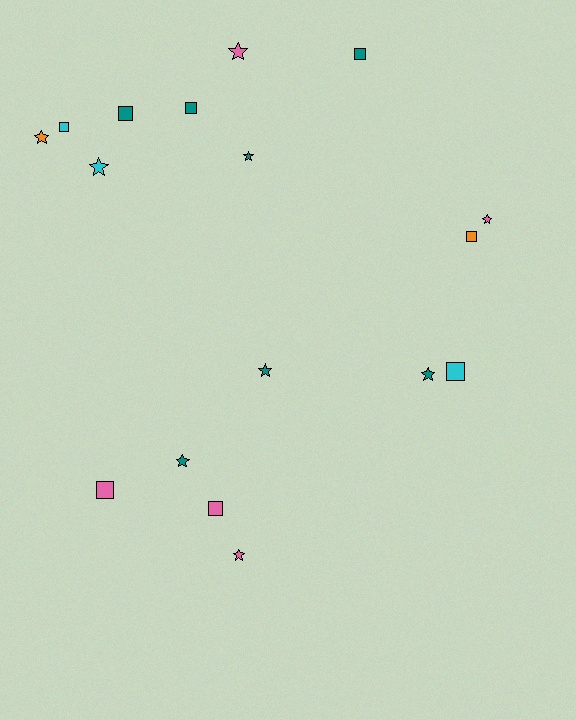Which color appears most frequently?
Teal, with 7 objects.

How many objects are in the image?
There are 17 objects.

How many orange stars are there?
There is 1 orange star.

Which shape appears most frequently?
Star, with 9 objects.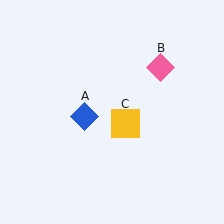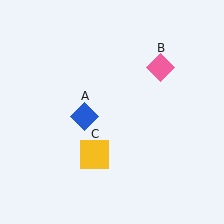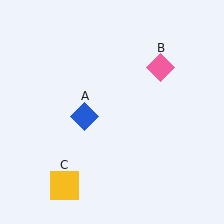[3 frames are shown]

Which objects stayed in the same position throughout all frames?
Blue diamond (object A) and pink diamond (object B) remained stationary.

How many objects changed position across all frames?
1 object changed position: yellow square (object C).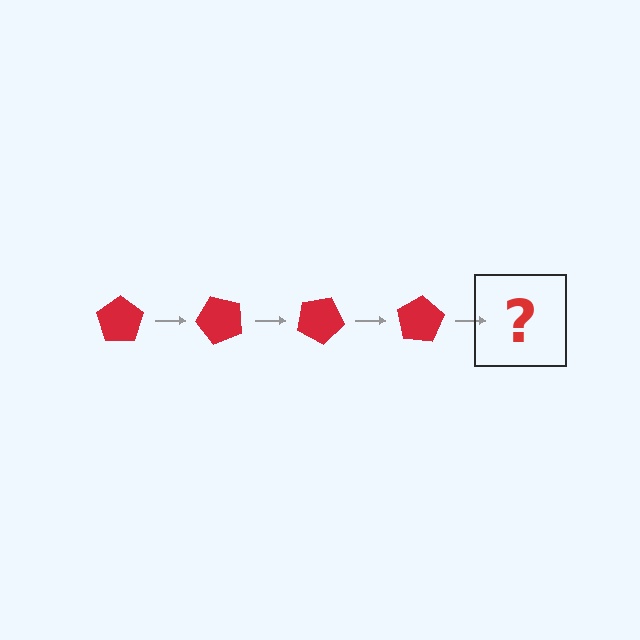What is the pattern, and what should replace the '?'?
The pattern is that the pentagon rotates 50 degrees each step. The '?' should be a red pentagon rotated 200 degrees.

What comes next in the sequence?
The next element should be a red pentagon rotated 200 degrees.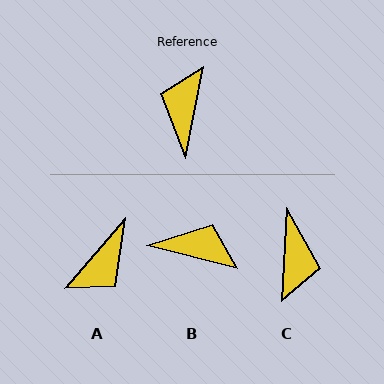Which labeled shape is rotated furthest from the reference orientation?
C, about 172 degrees away.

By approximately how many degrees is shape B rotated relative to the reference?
Approximately 93 degrees clockwise.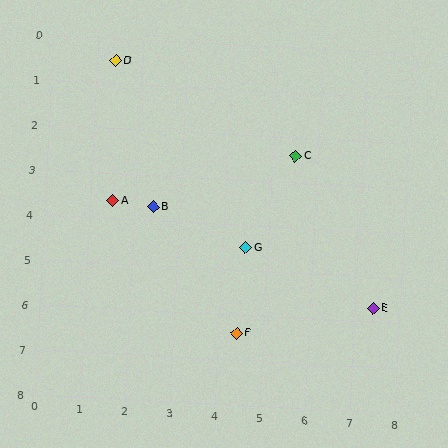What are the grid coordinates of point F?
Point F is at approximately (4.4, 6.4).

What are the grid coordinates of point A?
Point A is at approximately (1.5, 3.6).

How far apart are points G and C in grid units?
Points G and C are about 2.3 grid units apart.